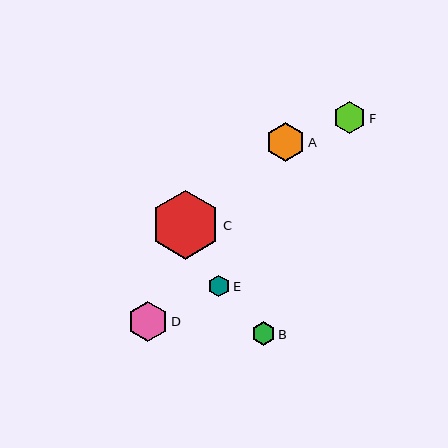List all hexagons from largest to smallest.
From largest to smallest: C, D, A, F, B, E.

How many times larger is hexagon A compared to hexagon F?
Hexagon A is approximately 1.2 times the size of hexagon F.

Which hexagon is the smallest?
Hexagon E is the smallest with a size of approximately 22 pixels.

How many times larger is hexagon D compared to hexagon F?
Hexagon D is approximately 1.2 times the size of hexagon F.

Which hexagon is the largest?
Hexagon C is the largest with a size of approximately 69 pixels.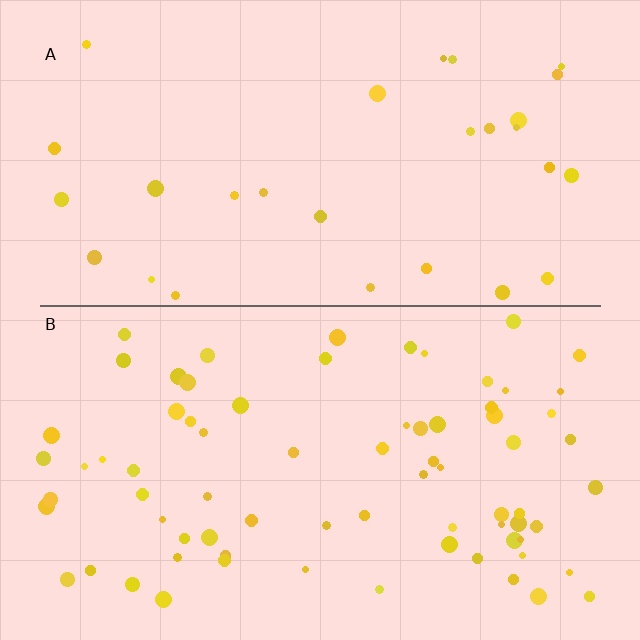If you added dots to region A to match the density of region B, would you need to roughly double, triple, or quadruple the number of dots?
Approximately triple.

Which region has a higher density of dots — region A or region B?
B (the bottom).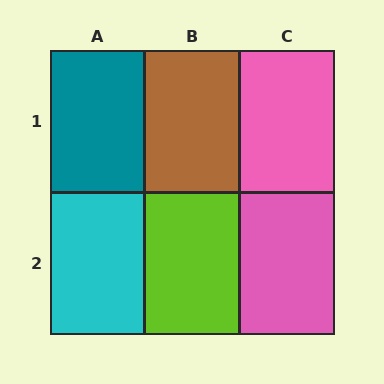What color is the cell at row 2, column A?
Cyan.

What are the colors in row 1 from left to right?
Teal, brown, pink.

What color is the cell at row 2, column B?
Lime.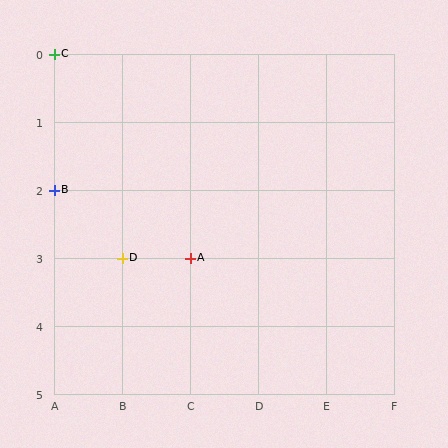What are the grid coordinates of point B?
Point B is at grid coordinates (A, 2).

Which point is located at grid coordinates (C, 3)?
Point A is at (C, 3).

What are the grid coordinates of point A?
Point A is at grid coordinates (C, 3).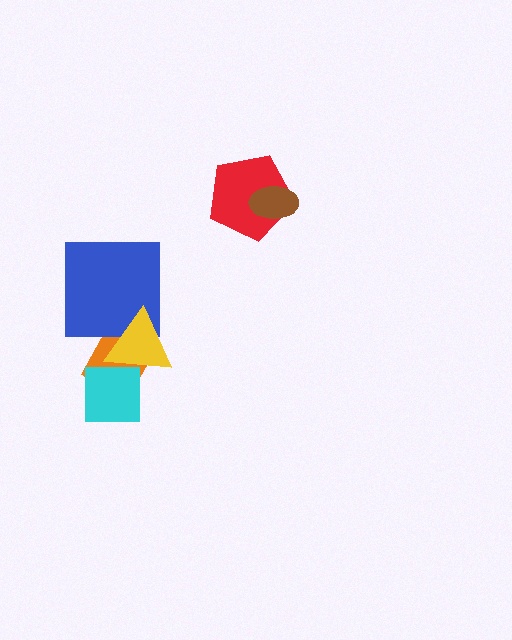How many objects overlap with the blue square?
1 object overlaps with the blue square.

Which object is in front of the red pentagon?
The brown ellipse is in front of the red pentagon.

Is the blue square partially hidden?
Yes, it is partially covered by another shape.